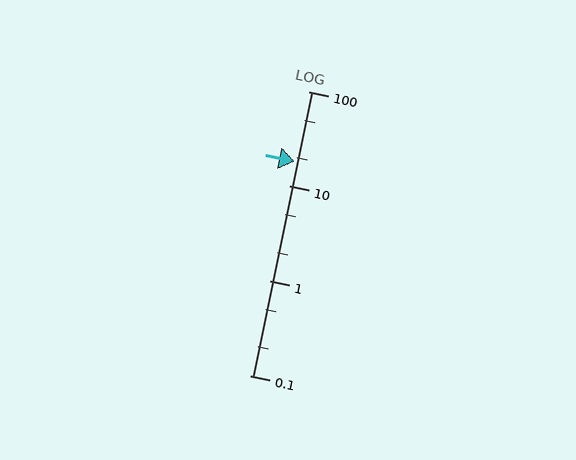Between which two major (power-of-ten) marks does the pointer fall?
The pointer is between 10 and 100.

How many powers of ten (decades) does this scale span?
The scale spans 3 decades, from 0.1 to 100.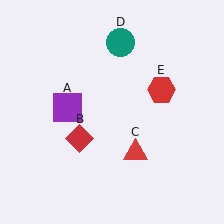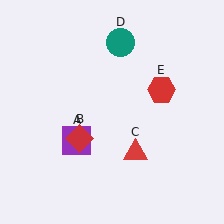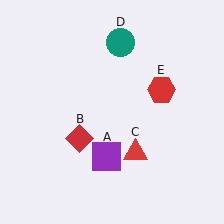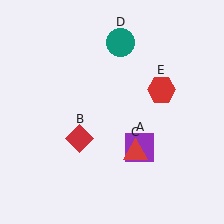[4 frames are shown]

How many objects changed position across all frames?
1 object changed position: purple square (object A).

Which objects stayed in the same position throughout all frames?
Red diamond (object B) and red triangle (object C) and teal circle (object D) and red hexagon (object E) remained stationary.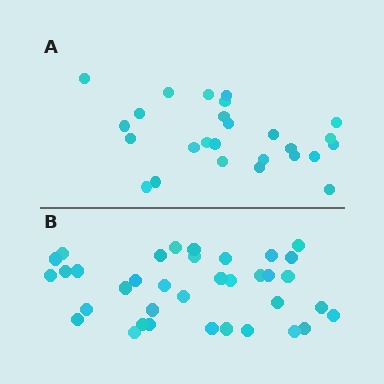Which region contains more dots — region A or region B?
Region B (the bottom region) has more dots.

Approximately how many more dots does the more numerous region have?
Region B has roughly 10 or so more dots than region A.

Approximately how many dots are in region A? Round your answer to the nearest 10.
About 30 dots. (The exact count is 26, which rounds to 30.)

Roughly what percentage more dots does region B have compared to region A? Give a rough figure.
About 40% more.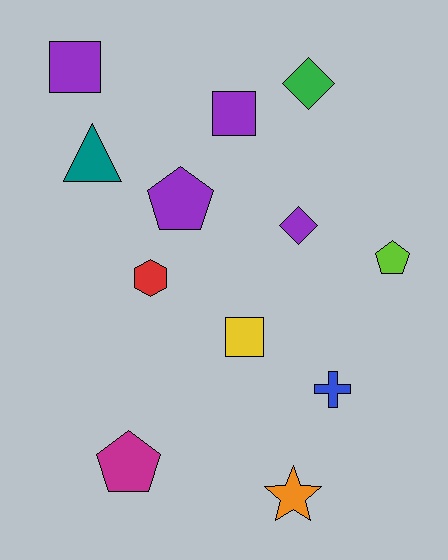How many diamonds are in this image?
There are 2 diamonds.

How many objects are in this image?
There are 12 objects.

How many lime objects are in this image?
There is 1 lime object.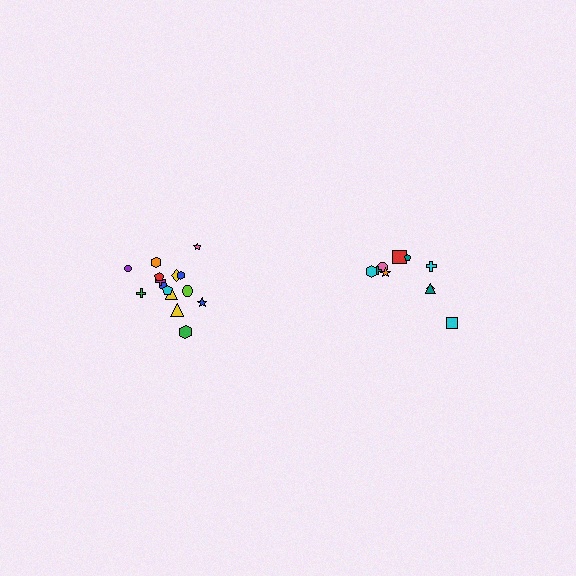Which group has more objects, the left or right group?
The left group.